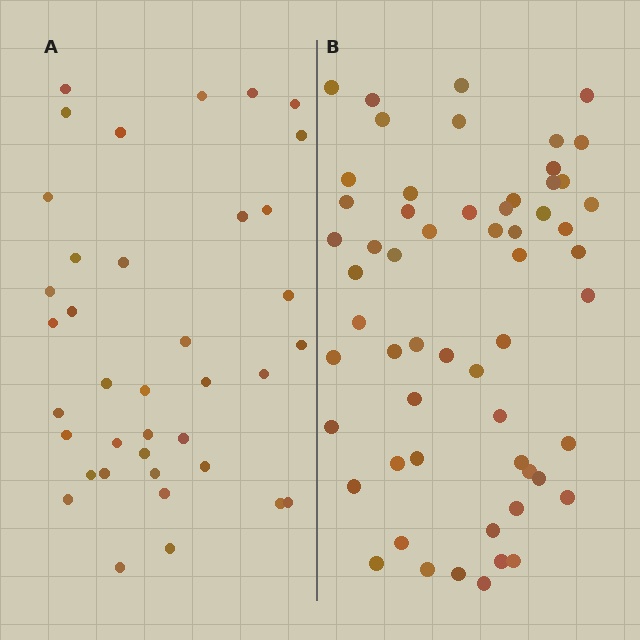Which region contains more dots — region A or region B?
Region B (the right region) has more dots.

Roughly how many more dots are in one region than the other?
Region B has approximately 20 more dots than region A.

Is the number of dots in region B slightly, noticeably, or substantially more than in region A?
Region B has substantially more. The ratio is roughly 1.5 to 1.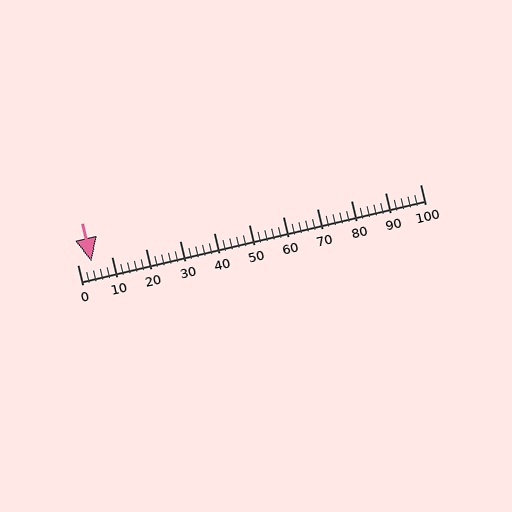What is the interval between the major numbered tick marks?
The major tick marks are spaced 10 units apart.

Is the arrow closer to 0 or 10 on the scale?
The arrow is closer to 0.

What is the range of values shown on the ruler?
The ruler shows values from 0 to 100.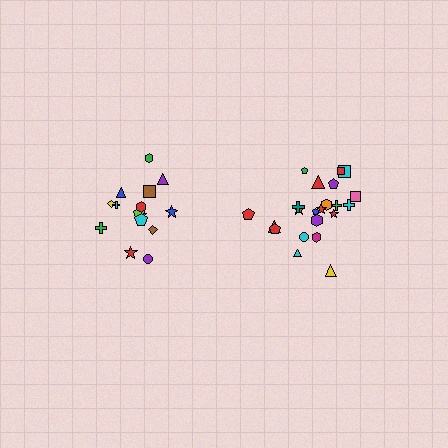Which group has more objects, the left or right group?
The right group.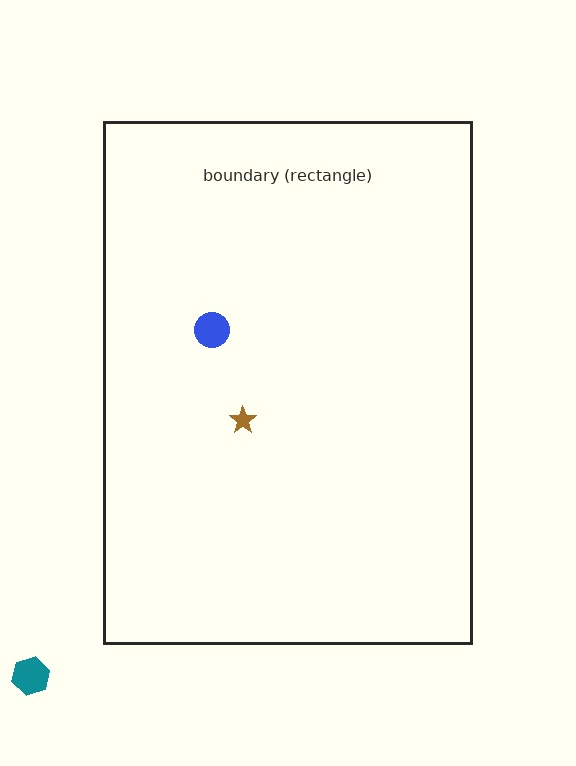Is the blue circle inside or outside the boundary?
Inside.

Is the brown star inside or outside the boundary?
Inside.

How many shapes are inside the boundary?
2 inside, 1 outside.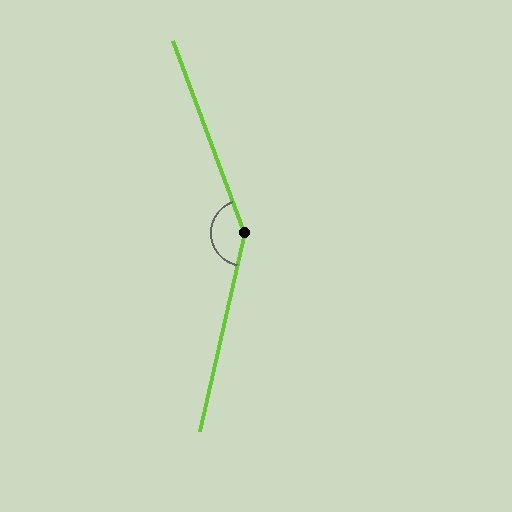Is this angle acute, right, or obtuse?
It is obtuse.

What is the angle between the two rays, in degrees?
Approximately 147 degrees.